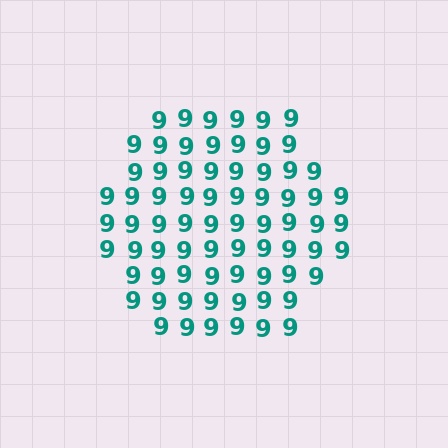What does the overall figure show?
The overall figure shows a hexagon.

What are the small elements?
The small elements are digit 9's.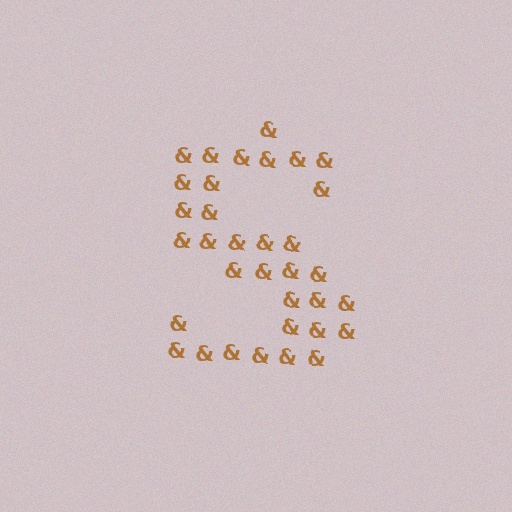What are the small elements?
The small elements are ampersands.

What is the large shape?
The large shape is the letter S.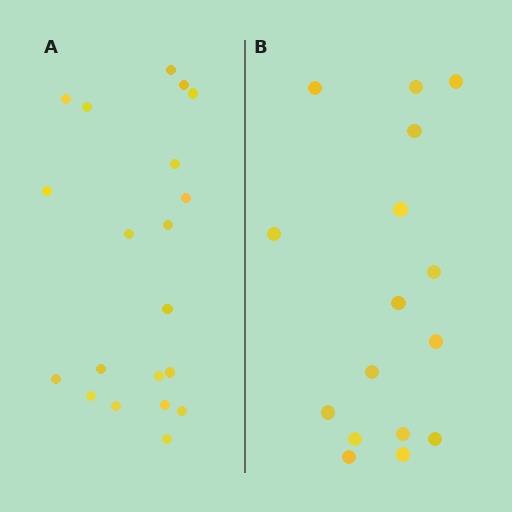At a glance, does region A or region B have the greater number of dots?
Region A (the left region) has more dots.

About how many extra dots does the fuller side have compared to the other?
Region A has about 4 more dots than region B.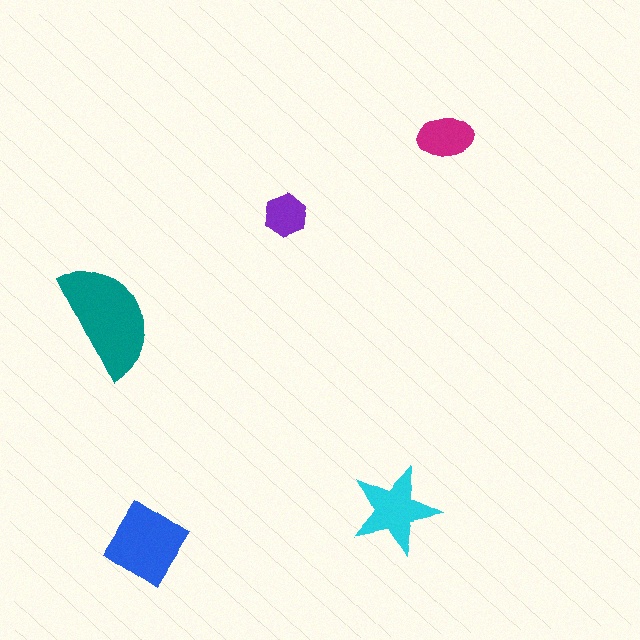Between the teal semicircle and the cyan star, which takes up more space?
The teal semicircle.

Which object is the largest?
The teal semicircle.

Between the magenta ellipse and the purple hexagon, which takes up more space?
The magenta ellipse.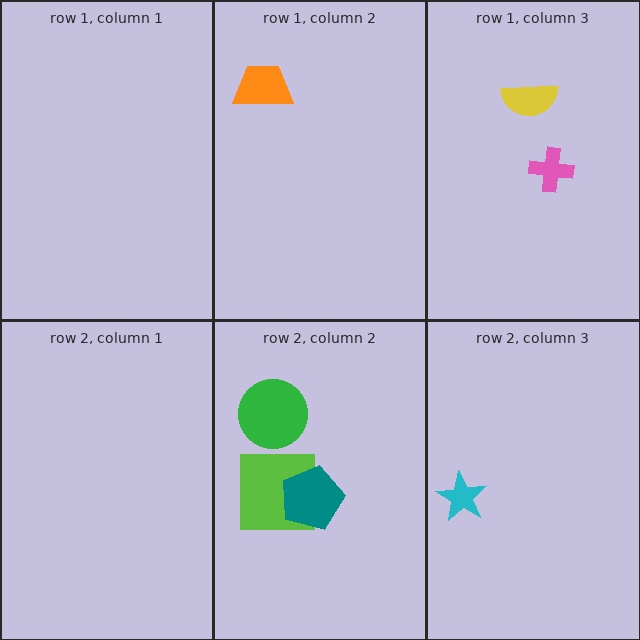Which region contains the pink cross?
The row 1, column 3 region.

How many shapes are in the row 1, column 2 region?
1.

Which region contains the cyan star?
The row 2, column 3 region.